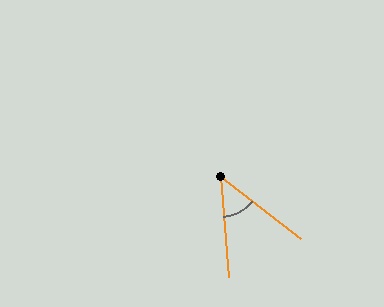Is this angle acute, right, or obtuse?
It is acute.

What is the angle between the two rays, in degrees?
Approximately 47 degrees.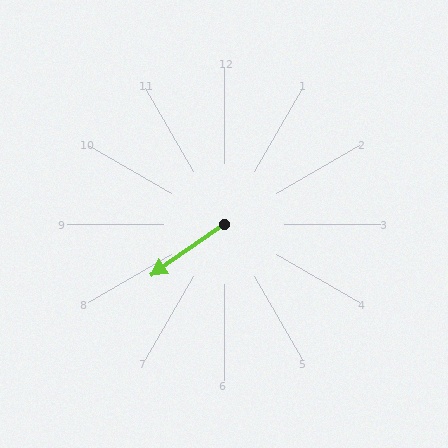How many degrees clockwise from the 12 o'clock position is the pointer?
Approximately 235 degrees.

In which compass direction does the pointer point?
Southwest.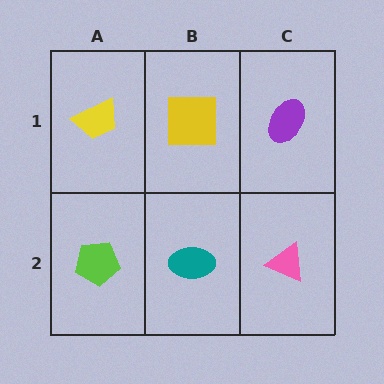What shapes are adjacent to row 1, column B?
A teal ellipse (row 2, column B), a yellow trapezoid (row 1, column A), a purple ellipse (row 1, column C).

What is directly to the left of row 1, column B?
A yellow trapezoid.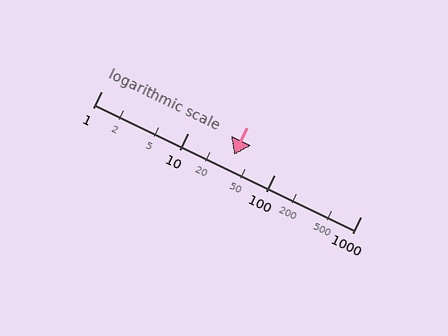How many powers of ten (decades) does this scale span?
The scale spans 3 decades, from 1 to 1000.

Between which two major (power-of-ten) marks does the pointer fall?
The pointer is between 10 and 100.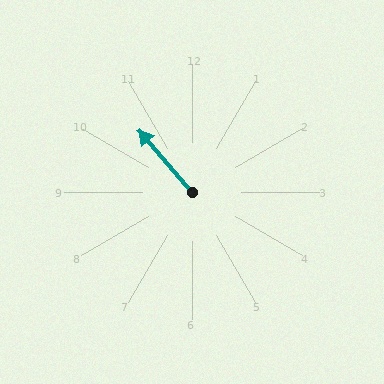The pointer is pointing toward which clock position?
Roughly 11 o'clock.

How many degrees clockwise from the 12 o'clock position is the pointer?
Approximately 319 degrees.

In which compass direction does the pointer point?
Northwest.